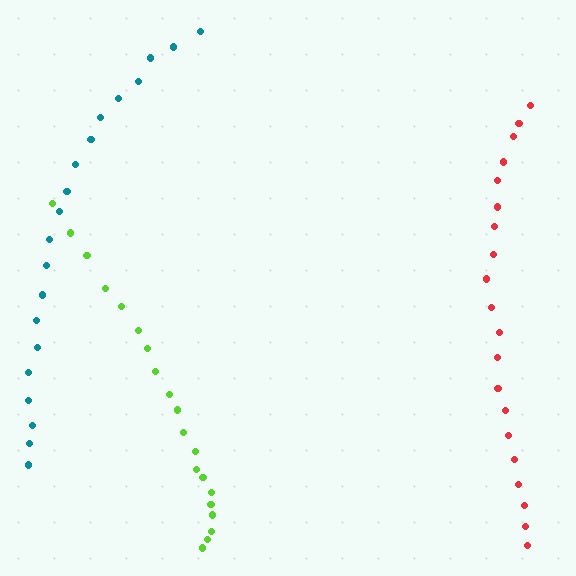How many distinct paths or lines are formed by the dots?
There are 3 distinct paths.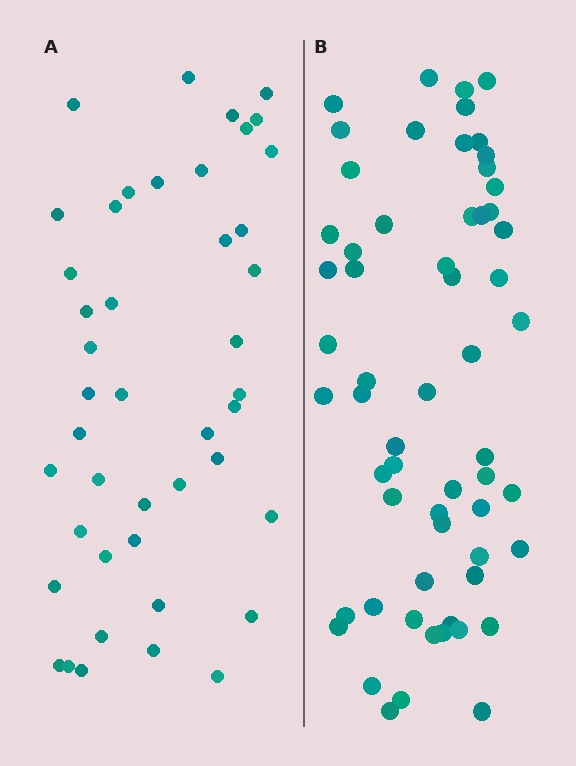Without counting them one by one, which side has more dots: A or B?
Region B (the right region) has more dots.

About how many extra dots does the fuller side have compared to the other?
Region B has approximately 15 more dots than region A.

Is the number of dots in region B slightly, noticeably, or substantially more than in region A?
Region B has noticeably more, but not dramatically so. The ratio is roughly 1.4 to 1.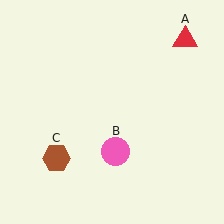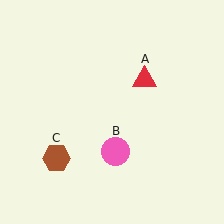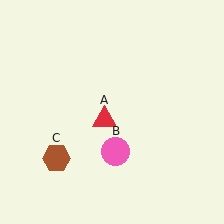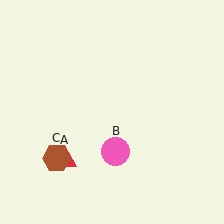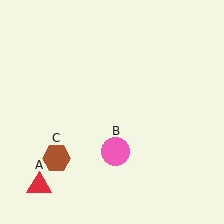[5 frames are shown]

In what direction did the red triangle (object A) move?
The red triangle (object A) moved down and to the left.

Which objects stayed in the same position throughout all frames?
Pink circle (object B) and brown hexagon (object C) remained stationary.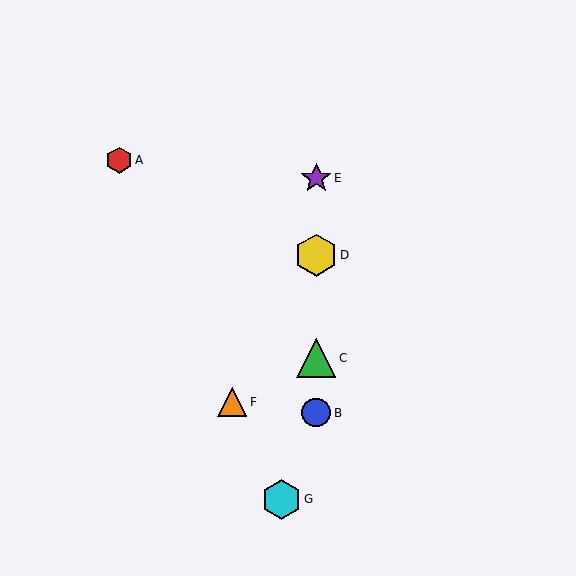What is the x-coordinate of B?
Object B is at x≈316.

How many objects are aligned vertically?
4 objects (B, C, D, E) are aligned vertically.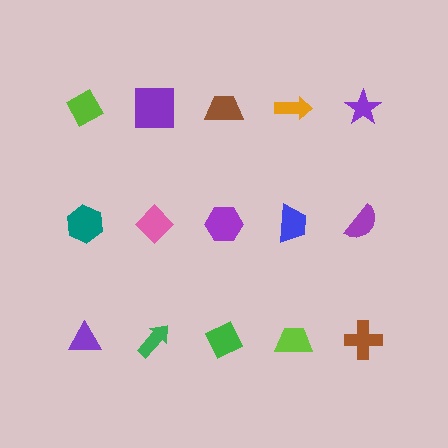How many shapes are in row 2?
5 shapes.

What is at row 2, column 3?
A purple hexagon.